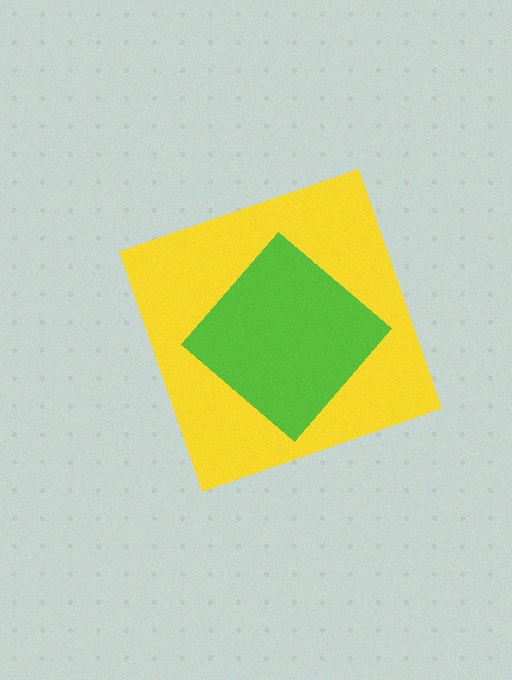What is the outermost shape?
The yellow diamond.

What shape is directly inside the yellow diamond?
The lime diamond.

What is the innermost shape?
The lime diamond.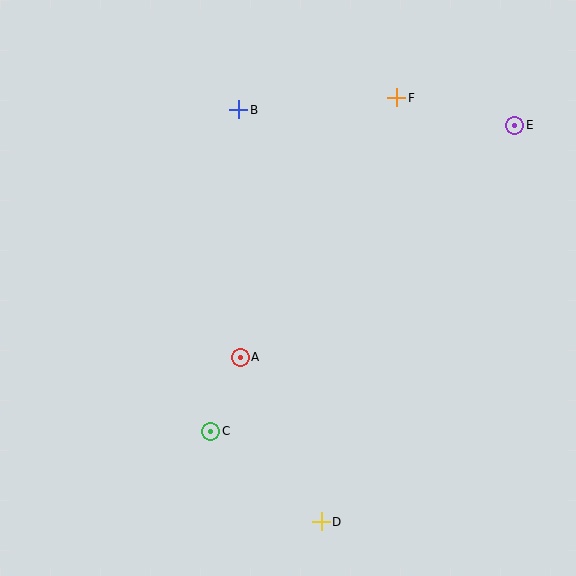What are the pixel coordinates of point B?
Point B is at (239, 110).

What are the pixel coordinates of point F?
Point F is at (397, 98).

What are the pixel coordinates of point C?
Point C is at (211, 431).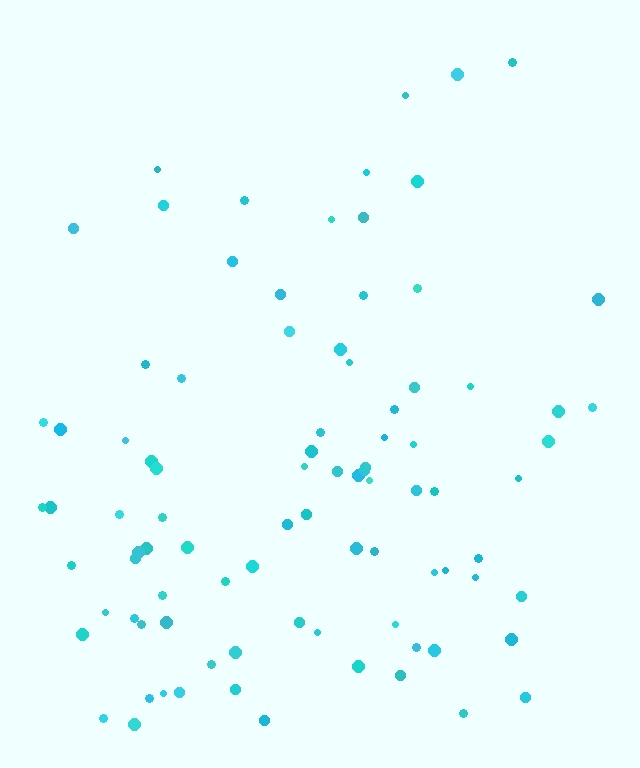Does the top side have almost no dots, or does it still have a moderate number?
Still a moderate number, just noticeably fewer than the bottom.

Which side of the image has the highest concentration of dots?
The bottom.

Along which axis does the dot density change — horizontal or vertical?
Vertical.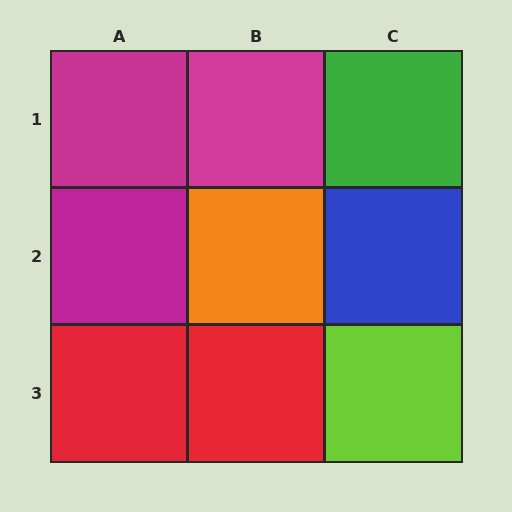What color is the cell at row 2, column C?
Blue.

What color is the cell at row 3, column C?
Lime.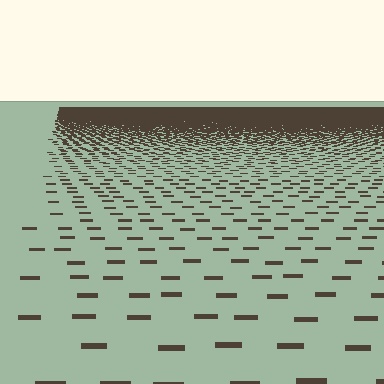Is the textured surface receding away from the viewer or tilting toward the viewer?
The surface is receding away from the viewer. Texture elements get smaller and denser toward the top.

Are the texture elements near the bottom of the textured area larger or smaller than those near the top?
Larger. Near the bottom, elements are closer to the viewer and appear at a bigger on-screen size.